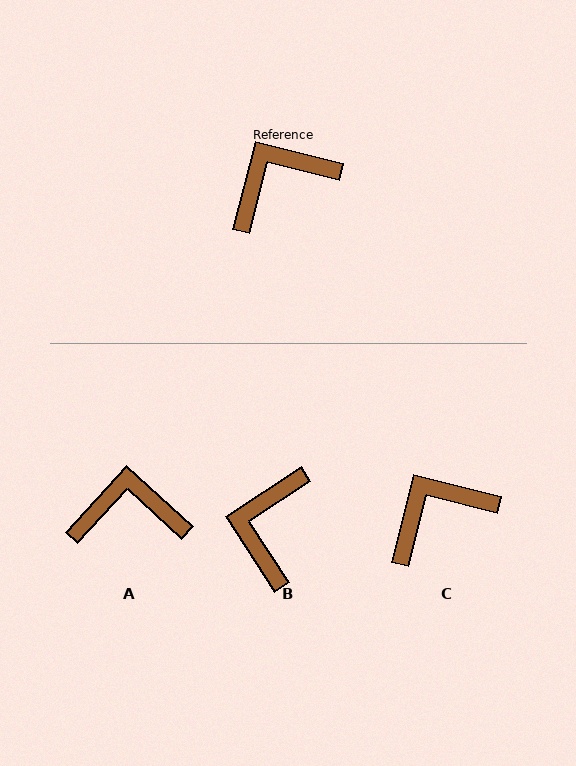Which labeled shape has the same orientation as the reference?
C.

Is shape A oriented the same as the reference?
No, it is off by about 28 degrees.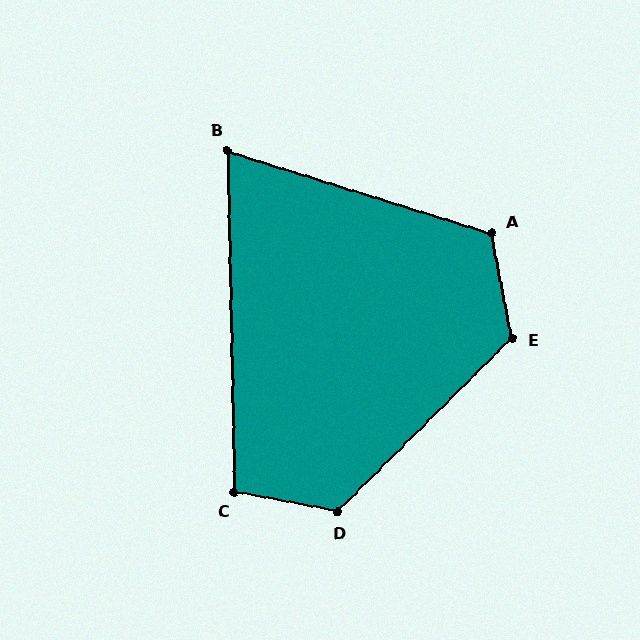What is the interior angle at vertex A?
Approximately 118 degrees (obtuse).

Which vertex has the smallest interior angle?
B, at approximately 72 degrees.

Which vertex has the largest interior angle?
D, at approximately 125 degrees.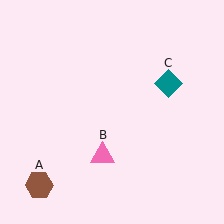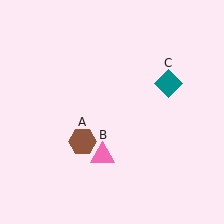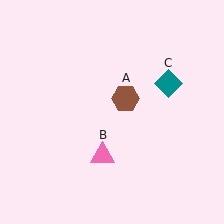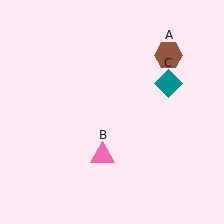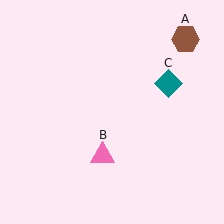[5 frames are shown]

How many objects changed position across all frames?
1 object changed position: brown hexagon (object A).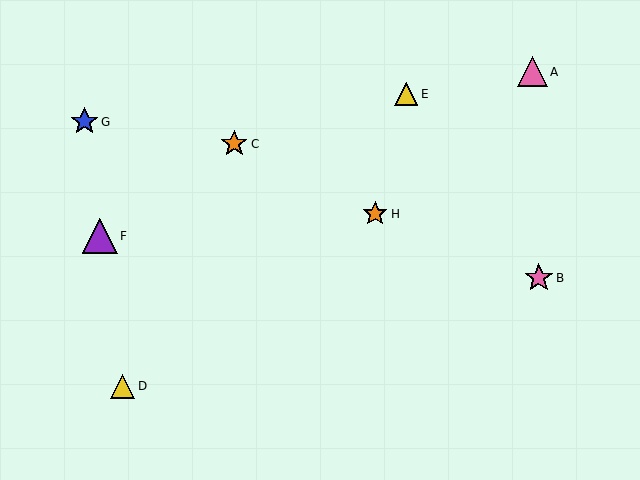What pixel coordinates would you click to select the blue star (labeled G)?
Click at (84, 122) to select the blue star G.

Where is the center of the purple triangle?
The center of the purple triangle is at (100, 236).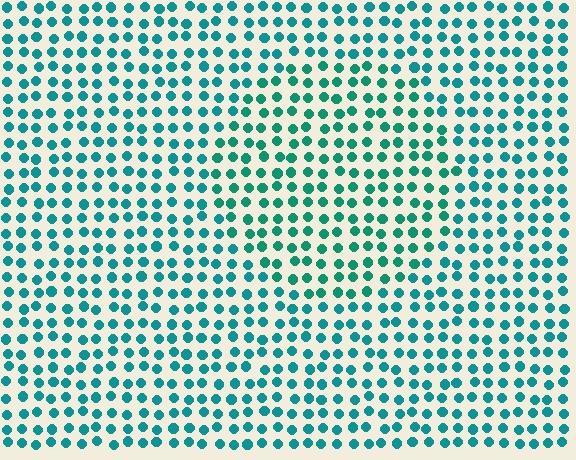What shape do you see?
I see a circle.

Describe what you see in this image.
The image is filled with small teal elements in a uniform arrangement. A circle-shaped region is visible where the elements are tinted to a slightly different hue, forming a subtle color boundary.